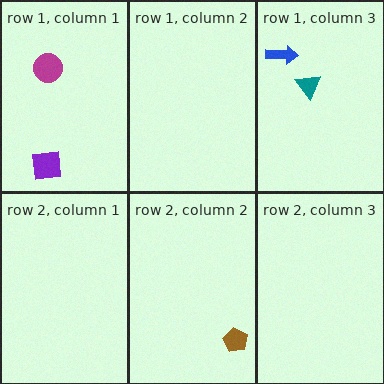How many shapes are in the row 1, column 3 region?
2.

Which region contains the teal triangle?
The row 1, column 3 region.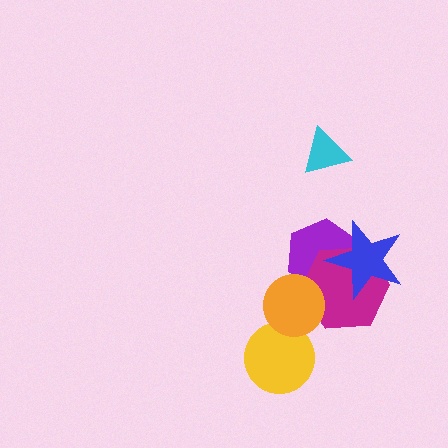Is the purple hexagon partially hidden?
Yes, it is partially covered by another shape.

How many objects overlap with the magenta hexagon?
3 objects overlap with the magenta hexagon.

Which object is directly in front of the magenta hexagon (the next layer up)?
The blue star is directly in front of the magenta hexagon.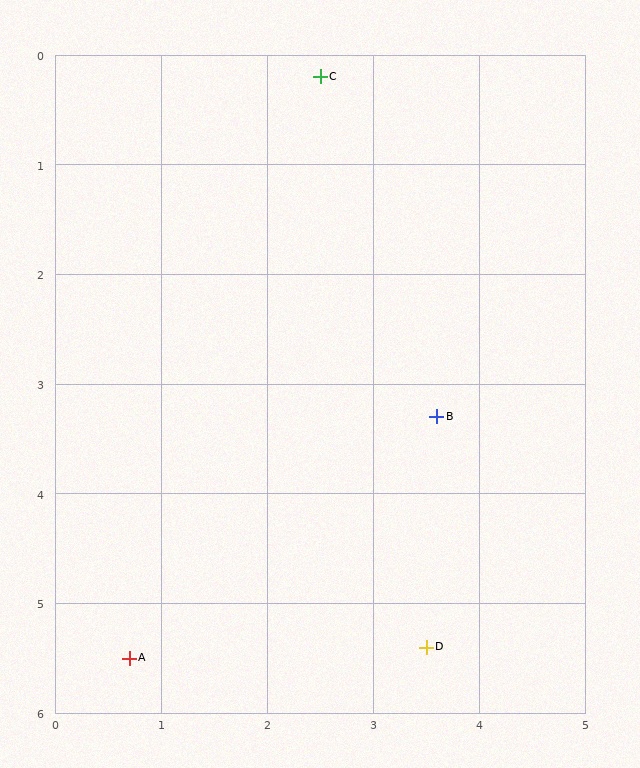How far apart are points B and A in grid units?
Points B and A are about 3.6 grid units apart.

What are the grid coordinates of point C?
Point C is at approximately (2.5, 0.2).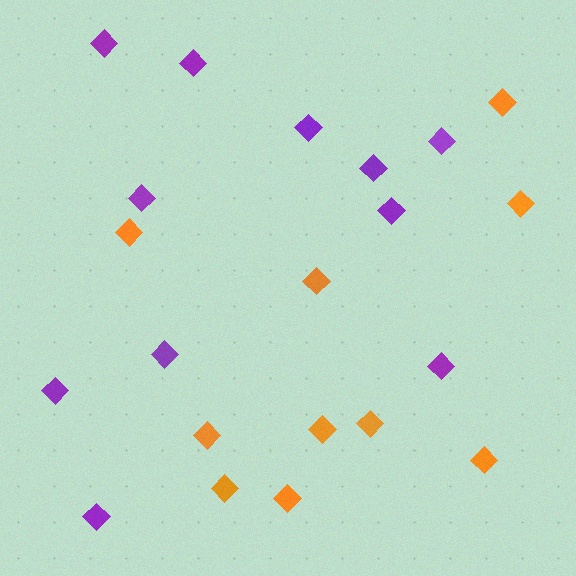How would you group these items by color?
There are 2 groups: one group of purple diamonds (11) and one group of orange diamonds (10).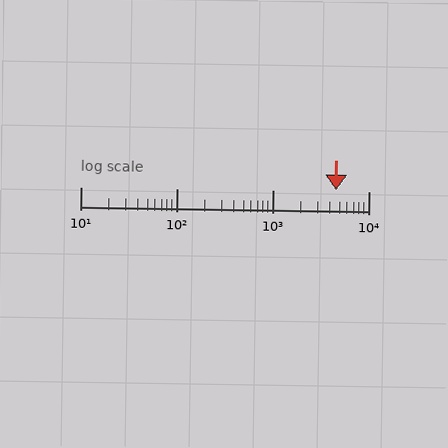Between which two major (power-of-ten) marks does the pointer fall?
The pointer is between 1000 and 10000.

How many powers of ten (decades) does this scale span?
The scale spans 3 decades, from 10 to 10000.